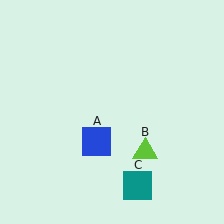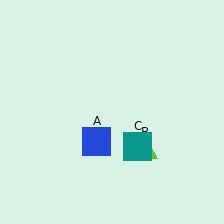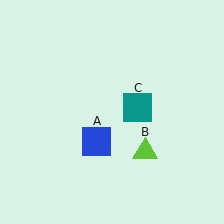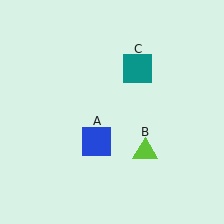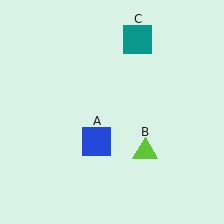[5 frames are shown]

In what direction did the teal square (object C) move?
The teal square (object C) moved up.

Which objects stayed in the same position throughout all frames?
Blue square (object A) and lime triangle (object B) remained stationary.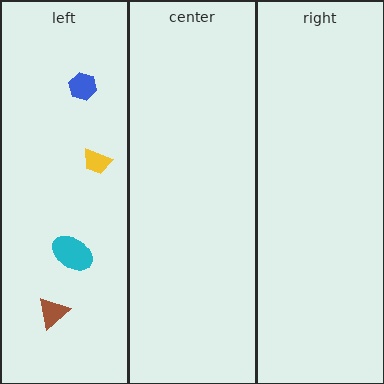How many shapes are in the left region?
4.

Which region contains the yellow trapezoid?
The left region.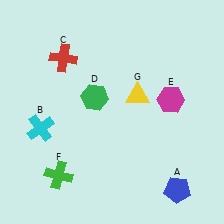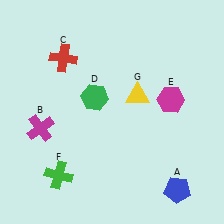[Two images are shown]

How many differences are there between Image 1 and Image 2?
There is 1 difference between the two images.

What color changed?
The cross (B) changed from cyan in Image 1 to magenta in Image 2.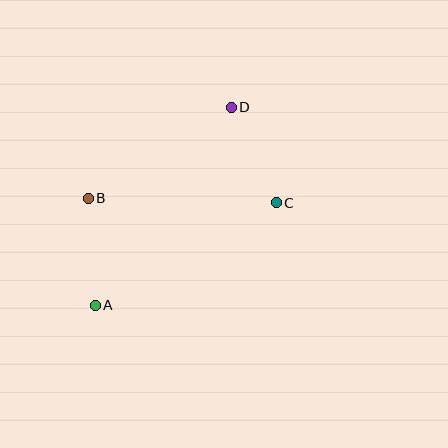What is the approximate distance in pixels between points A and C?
The distance between A and C is approximately 208 pixels.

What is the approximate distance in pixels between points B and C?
The distance between B and C is approximately 188 pixels.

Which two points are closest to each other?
Points C and D are closest to each other.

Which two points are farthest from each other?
Points A and D are farthest from each other.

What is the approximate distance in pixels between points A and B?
The distance between A and B is approximately 107 pixels.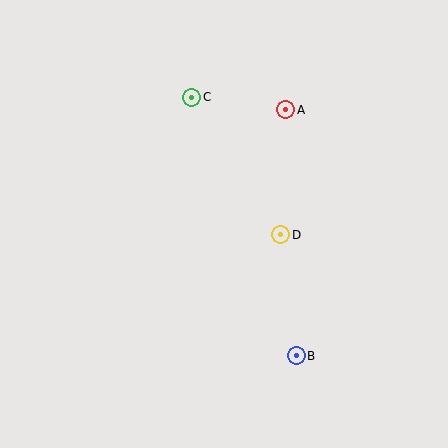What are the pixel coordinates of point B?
Point B is at (296, 356).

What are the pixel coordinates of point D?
Point D is at (281, 235).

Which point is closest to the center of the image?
Point D at (281, 235) is closest to the center.